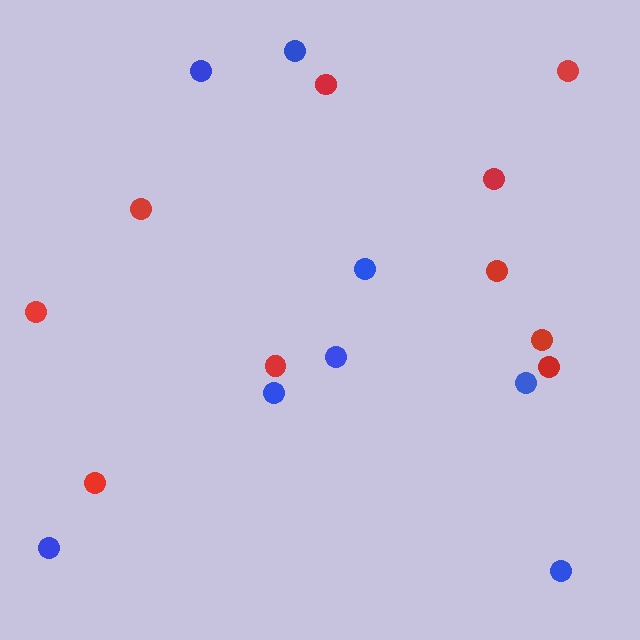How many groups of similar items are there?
There are 2 groups: one group of blue circles (8) and one group of red circles (10).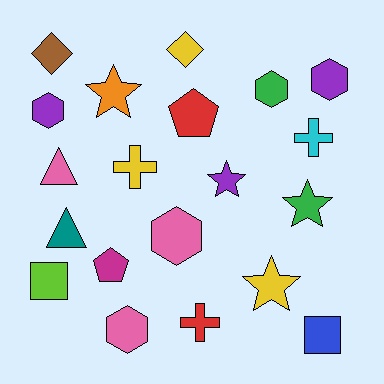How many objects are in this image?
There are 20 objects.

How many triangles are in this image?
There are 2 triangles.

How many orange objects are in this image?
There is 1 orange object.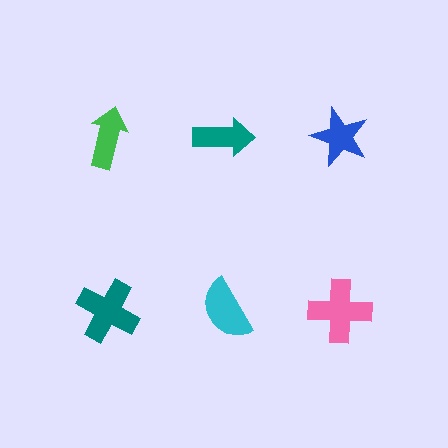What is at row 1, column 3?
A blue star.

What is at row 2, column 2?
A cyan semicircle.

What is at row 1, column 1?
A green arrow.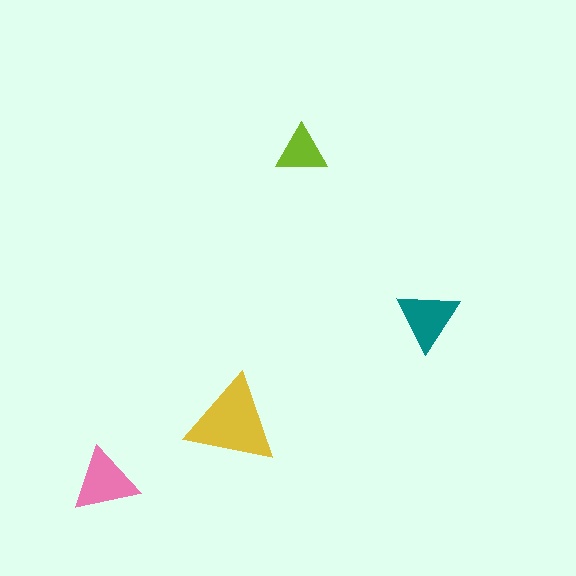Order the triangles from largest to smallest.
the yellow one, the pink one, the teal one, the lime one.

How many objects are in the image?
There are 4 objects in the image.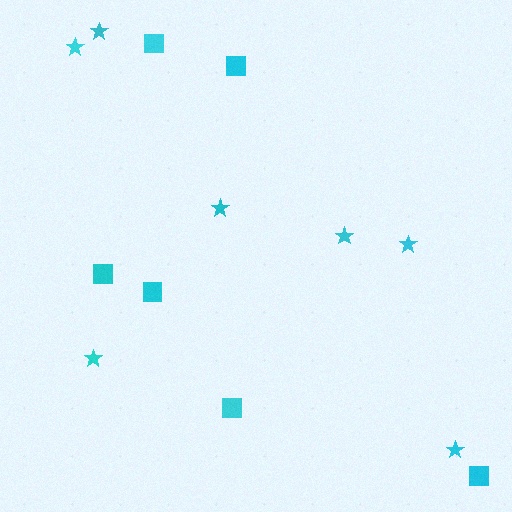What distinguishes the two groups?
There are 2 groups: one group of squares (6) and one group of stars (7).